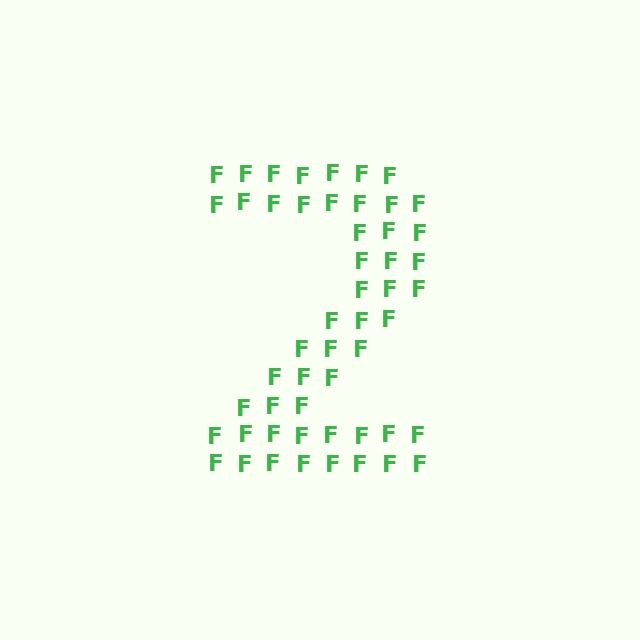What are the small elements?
The small elements are letter F's.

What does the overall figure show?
The overall figure shows the digit 2.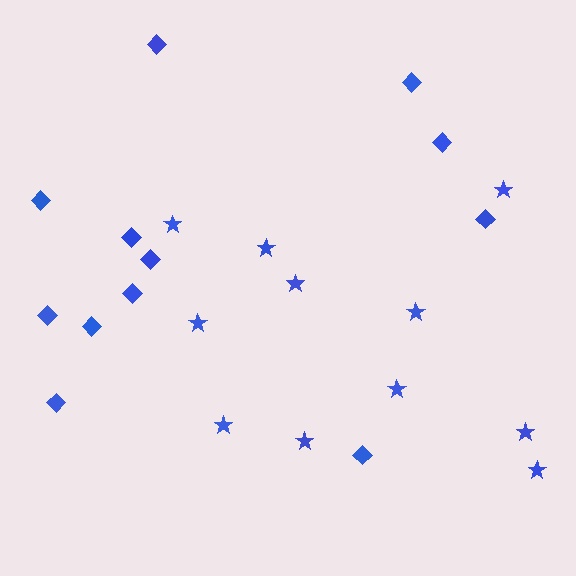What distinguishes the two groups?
There are 2 groups: one group of diamonds (12) and one group of stars (11).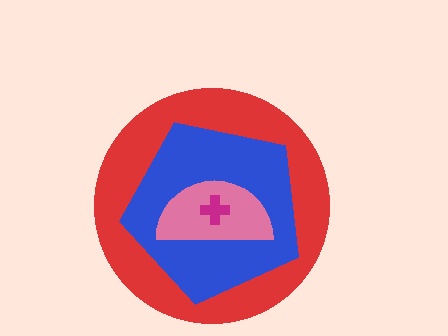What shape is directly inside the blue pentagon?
The pink semicircle.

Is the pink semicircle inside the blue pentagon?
Yes.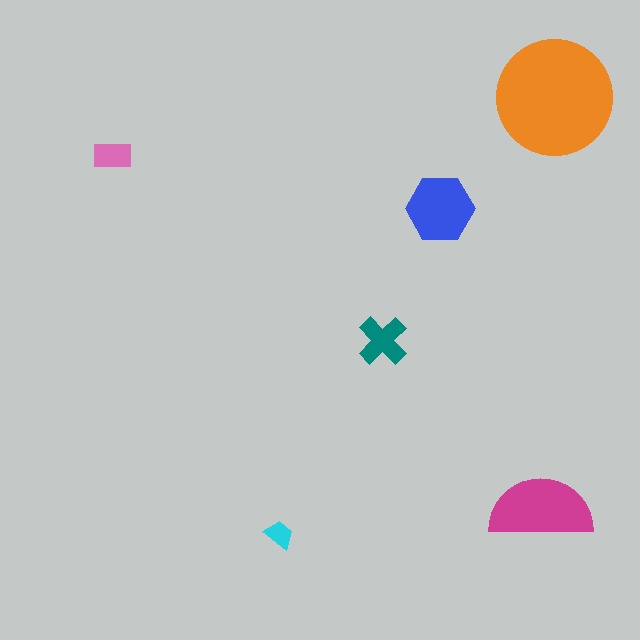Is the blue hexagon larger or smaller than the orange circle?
Smaller.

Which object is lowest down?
The cyan trapezoid is bottommost.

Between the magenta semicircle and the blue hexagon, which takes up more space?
The magenta semicircle.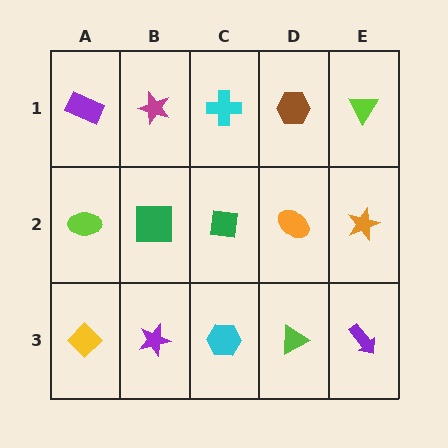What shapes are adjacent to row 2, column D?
A brown hexagon (row 1, column D), a lime triangle (row 3, column D), a green square (row 2, column C), an orange star (row 2, column E).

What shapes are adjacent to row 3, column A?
A lime ellipse (row 2, column A), a purple star (row 3, column B).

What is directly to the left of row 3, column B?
A yellow diamond.